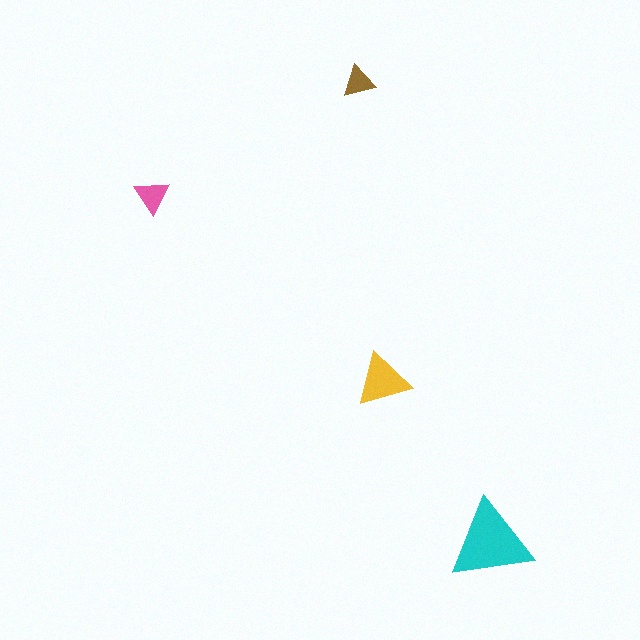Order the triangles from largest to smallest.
the cyan one, the yellow one, the pink one, the brown one.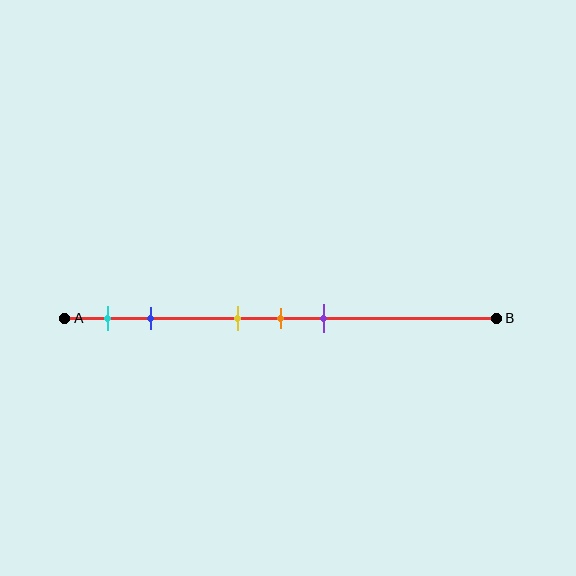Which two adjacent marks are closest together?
The yellow and orange marks are the closest adjacent pair.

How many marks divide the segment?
There are 5 marks dividing the segment.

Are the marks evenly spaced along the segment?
No, the marks are not evenly spaced.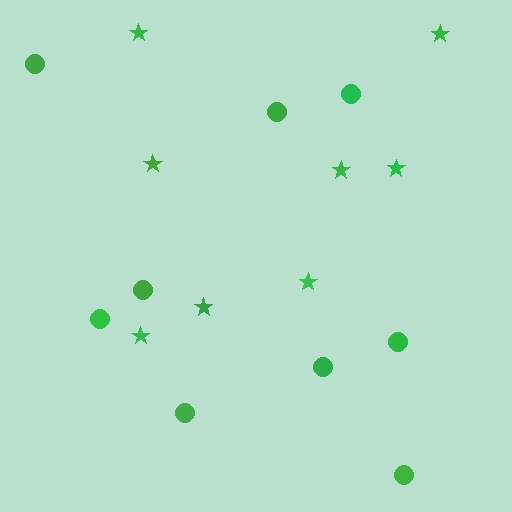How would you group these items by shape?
There are 2 groups: one group of circles (9) and one group of stars (8).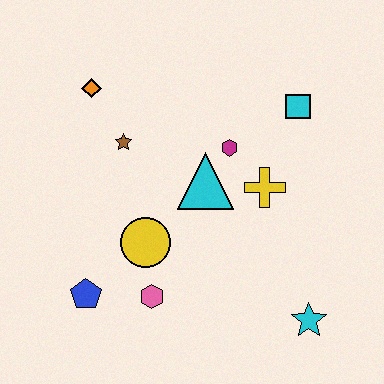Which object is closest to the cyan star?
The yellow cross is closest to the cyan star.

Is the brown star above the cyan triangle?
Yes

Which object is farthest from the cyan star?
The orange diamond is farthest from the cyan star.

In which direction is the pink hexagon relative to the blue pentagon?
The pink hexagon is to the right of the blue pentagon.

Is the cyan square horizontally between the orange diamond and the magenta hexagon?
No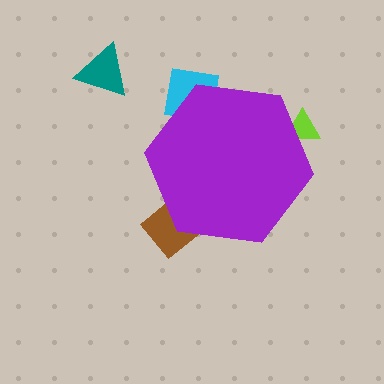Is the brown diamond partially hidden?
Yes, the brown diamond is partially hidden behind the purple hexagon.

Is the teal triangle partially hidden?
No, the teal triangle is fully visible.